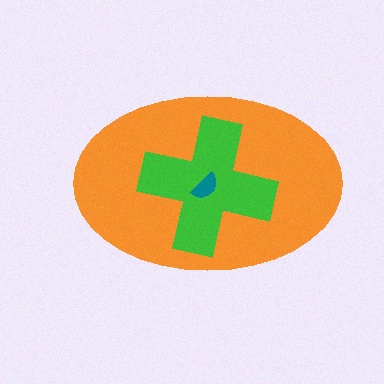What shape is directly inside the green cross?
The teal semicircle.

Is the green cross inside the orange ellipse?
Yes.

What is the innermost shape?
The teal semicircle.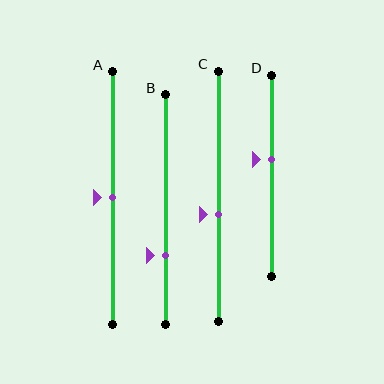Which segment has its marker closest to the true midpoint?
Segment A has its marker closest to the true midpoint.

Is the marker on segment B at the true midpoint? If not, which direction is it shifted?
No, the marker on segment B is shifted downward by about 20% of the segment length.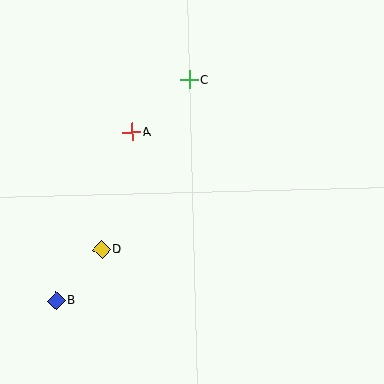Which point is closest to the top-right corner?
Point C is closest to the top-right corner.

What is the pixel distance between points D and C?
The distance between D and C is 191 pixels.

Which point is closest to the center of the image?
Point A at (131, 132) is closest to the center.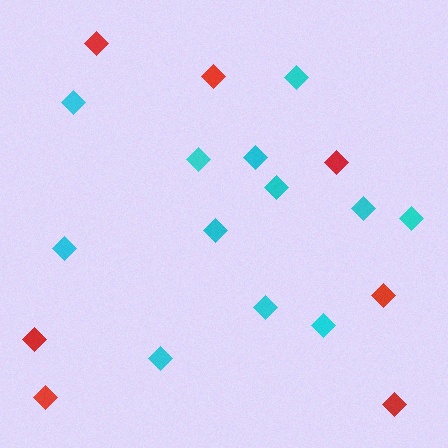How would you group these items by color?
There are 2 groups: one group of cyan diamonds (12) and one group of red diamonds (7).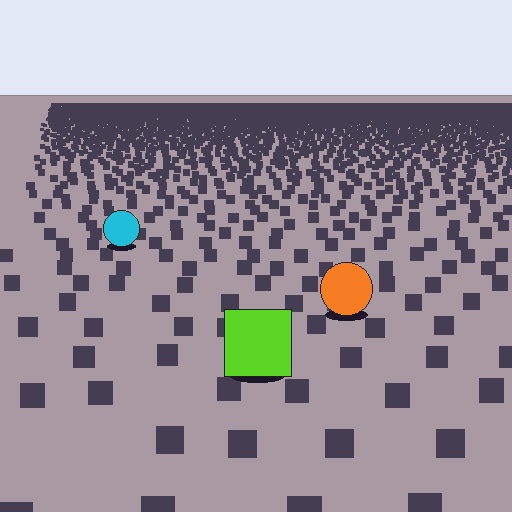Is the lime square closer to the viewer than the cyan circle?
Yes. The lime square is closer — you can tell from the texture gradient: the ground texture is coarser near it.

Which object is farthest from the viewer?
The cyan circle is farthest from the viewer. It appears smaller and the ground texture around it is denser.